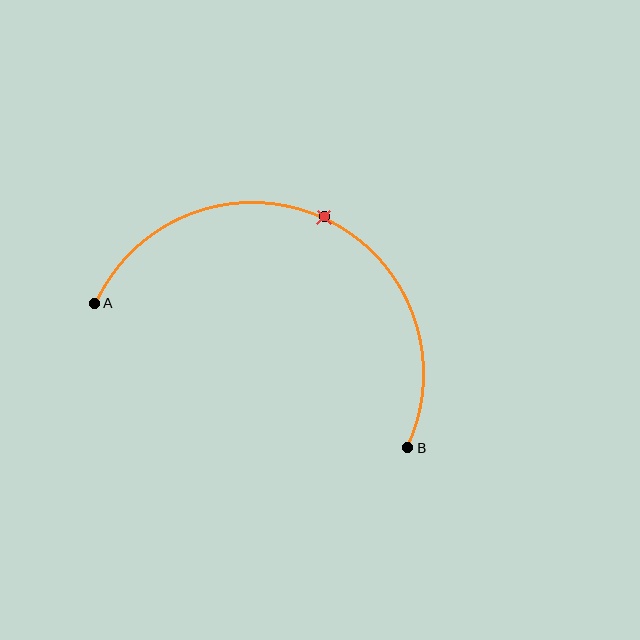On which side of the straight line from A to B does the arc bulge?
The arc bulges above the straight line connecting A and B.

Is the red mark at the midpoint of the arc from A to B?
Yes. The red mark lies on the arc at equal arc-length from both A and B — it is the arc midpoint.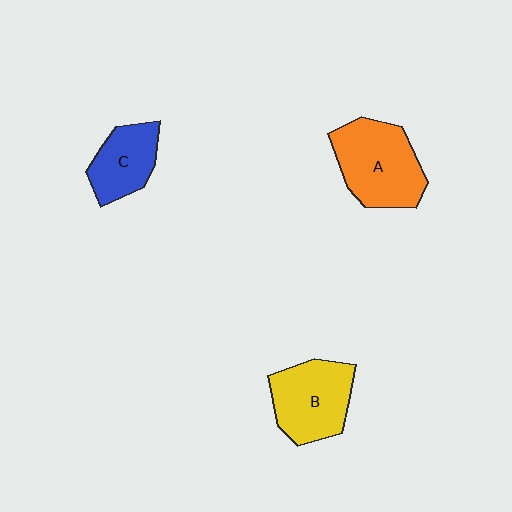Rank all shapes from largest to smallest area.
From largest to smallest: A (orange), B (yellow), C (blue).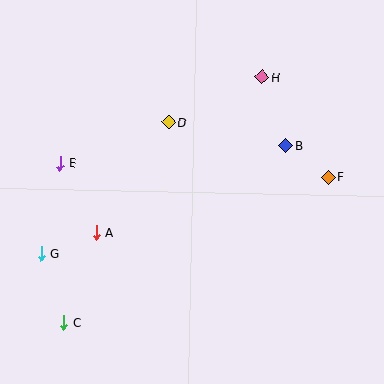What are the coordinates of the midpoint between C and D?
The midpoint between C and D is at (116, 222).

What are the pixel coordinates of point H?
Point H is at (262, 77).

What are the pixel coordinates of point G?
Point G is at (41, 254).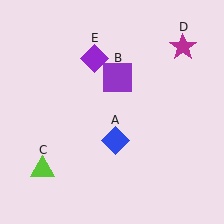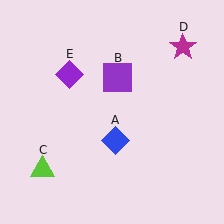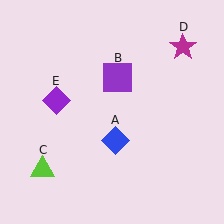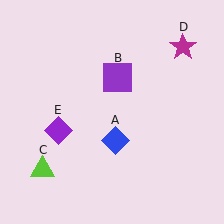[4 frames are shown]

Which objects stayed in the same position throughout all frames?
Blue diamond (object A) and purple square (object B) and lime triangle (object C) and magenta star (object D) remained stationary.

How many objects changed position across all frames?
1 object changed position: purple diamond (object E).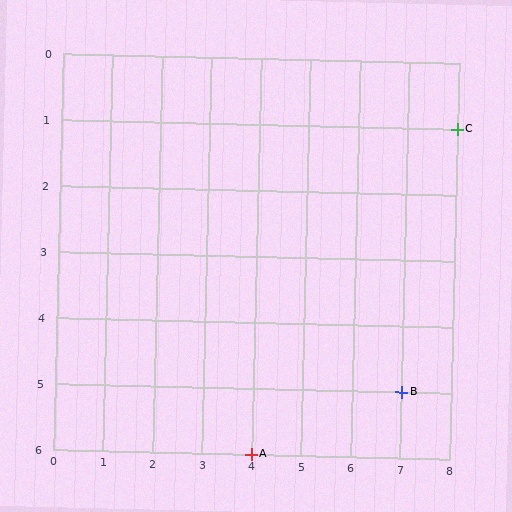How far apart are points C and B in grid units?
Points C and B are 1 column and 4 rows apart (about 4.1 grid units diagonally).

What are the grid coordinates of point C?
Point C is at grid coordinates (8, 1).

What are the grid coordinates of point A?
Point A is at grid coordinates (4, 6).